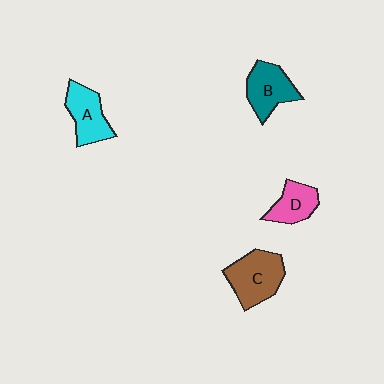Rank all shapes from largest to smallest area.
From largest to smallest: C (brown), B (teal), A (cyan), D (pink).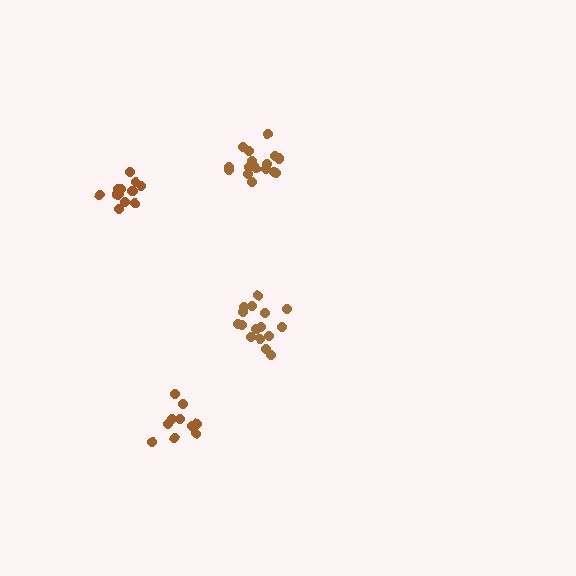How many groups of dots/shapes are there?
There are 4 groups.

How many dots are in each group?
Group 1: 16 dots, Group 2: 12 dots, Group 3: 16 dots, Group 4: 10 dots (54 total).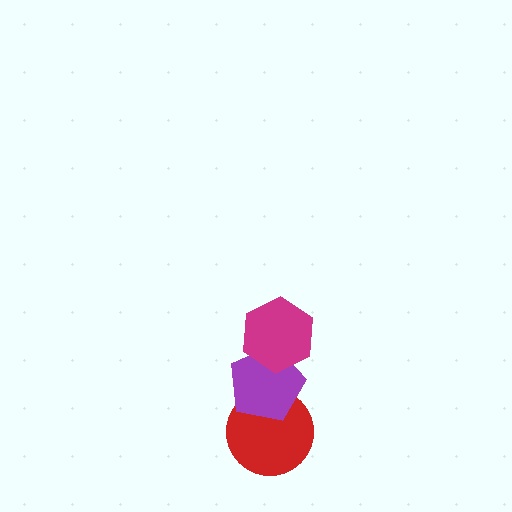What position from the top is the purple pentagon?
The purple pentagon is 2nd from the top.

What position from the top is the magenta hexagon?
The magenta hexagon is 1st from the top.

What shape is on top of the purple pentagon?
The magenta hexagon is on top of the purple pentagon.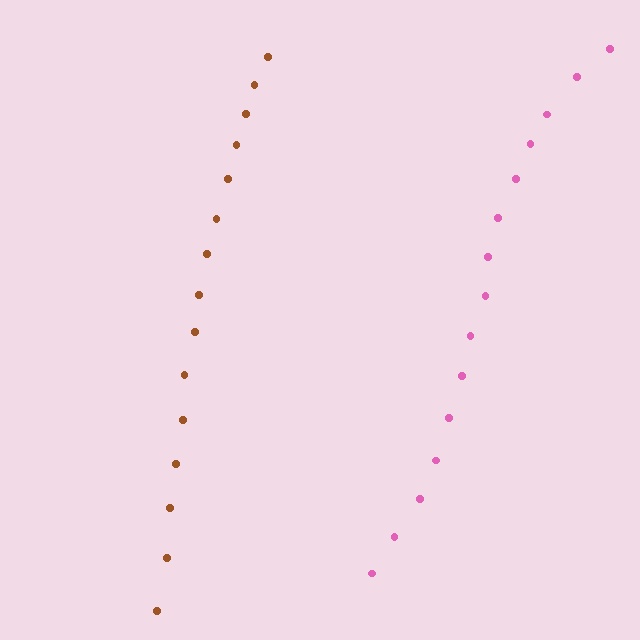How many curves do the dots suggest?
There are 2 distinct paths.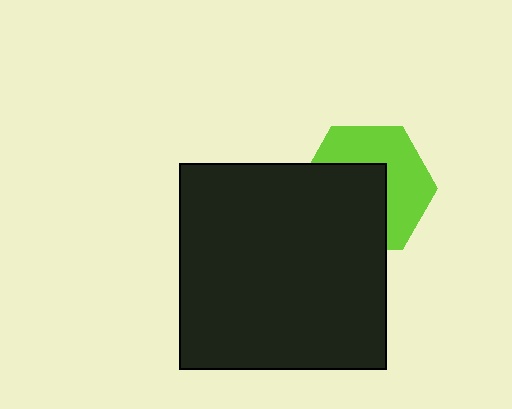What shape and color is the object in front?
The object in front is a black square.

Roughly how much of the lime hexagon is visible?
About half of it is visible (roughly 50%).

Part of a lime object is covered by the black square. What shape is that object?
It is a hexagon.